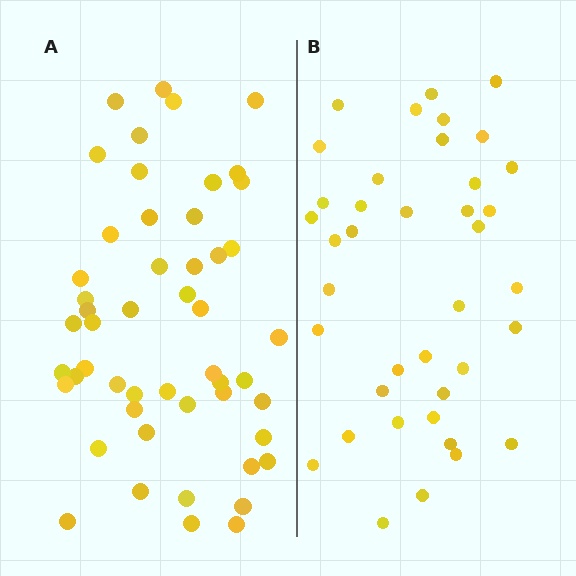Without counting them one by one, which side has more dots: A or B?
Region A (the left region) has more dots.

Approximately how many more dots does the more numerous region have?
Region A has roughly 12 or so more dots than region B.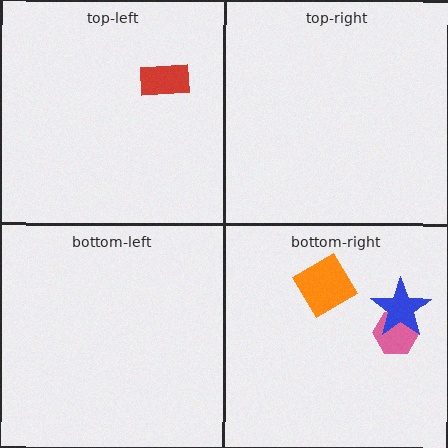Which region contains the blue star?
The bottom-right region.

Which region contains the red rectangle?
The top-left region.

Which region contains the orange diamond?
The bottom-right region.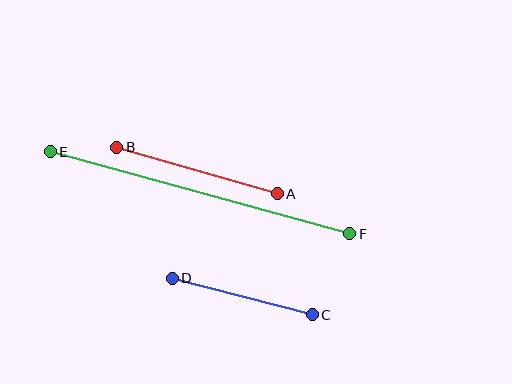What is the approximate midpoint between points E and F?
The midpoint is at approximately (200, 193) pixels.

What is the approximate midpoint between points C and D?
The midpoint is at approximately (242, 296) pixels.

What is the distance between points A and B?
The distance is approximately 167 pixels.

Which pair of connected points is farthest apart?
Points E and F are farthest apart.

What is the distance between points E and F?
The distance is approximately 310 pixels.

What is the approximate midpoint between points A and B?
The midpoint is at approximately (197, 171) pixels.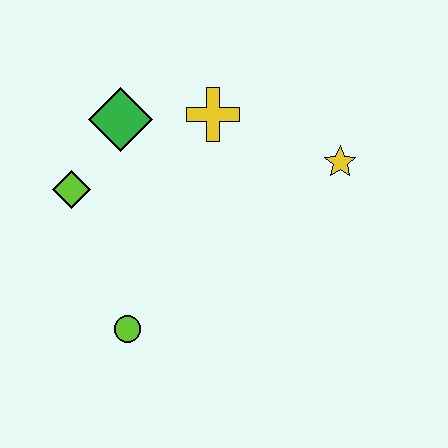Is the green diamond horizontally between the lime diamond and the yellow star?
Yes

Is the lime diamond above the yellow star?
No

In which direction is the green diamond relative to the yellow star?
The green diamond is to the left of the yellow star.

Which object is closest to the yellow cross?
The green diamond is closest to the yellow cross.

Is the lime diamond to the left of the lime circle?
Yes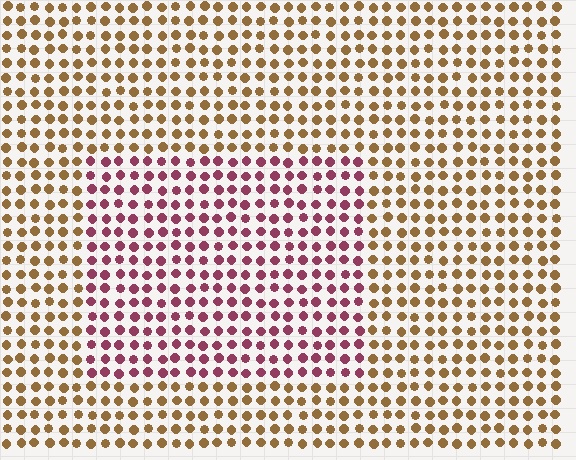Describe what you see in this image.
The image is filled with small brown elements in a uniform arrangement. A rectangle-shaped region is visible where the elements are tinted to a slightly different hue, forming a subtle color boundary.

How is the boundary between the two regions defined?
The boundary is defined purely by a slight shift in hue (about 60 degrees). Spacing, size, and orientation are identical on both sides.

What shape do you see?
I see a rectangle.